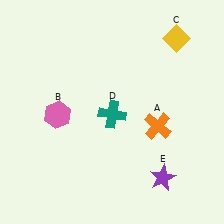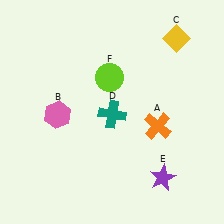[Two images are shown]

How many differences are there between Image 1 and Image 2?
There is 1 difference between the two images.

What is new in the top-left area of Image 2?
A lime circle (F) was added in the top-left area of Image 2.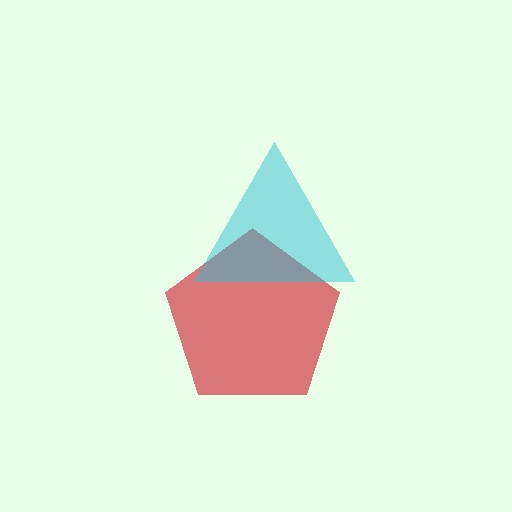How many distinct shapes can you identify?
There are 2 distinct shapes: a red pentagon, a cyan triangle.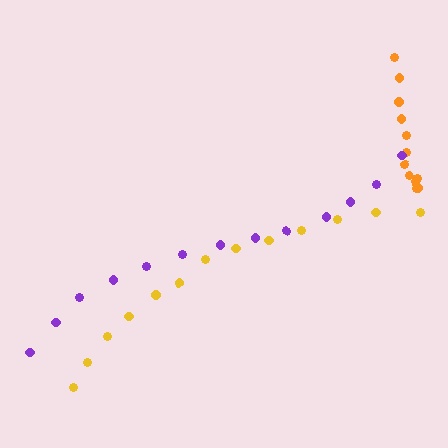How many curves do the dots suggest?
There are 3 distinct paths.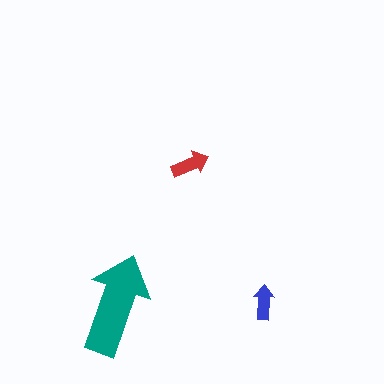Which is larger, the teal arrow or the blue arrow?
The teal one.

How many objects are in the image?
There are 3 objects in the image.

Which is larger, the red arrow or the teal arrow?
The teal one.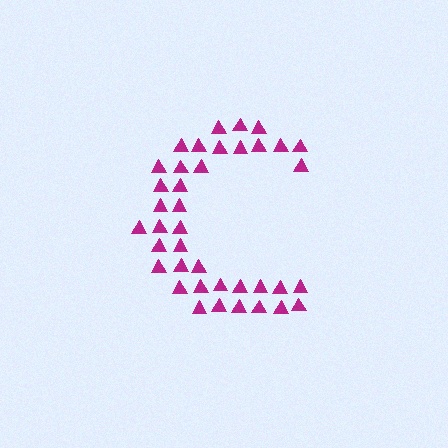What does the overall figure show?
The overall figure shows the letter C.